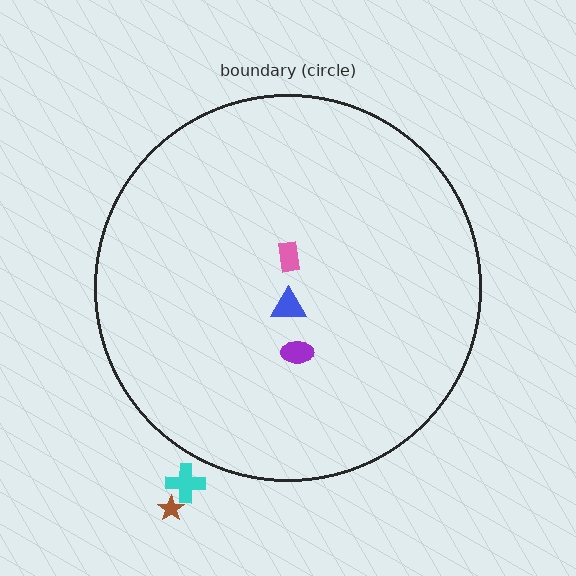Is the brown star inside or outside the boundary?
Outside.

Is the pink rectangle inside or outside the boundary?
Inside.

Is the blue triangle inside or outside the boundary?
Inside.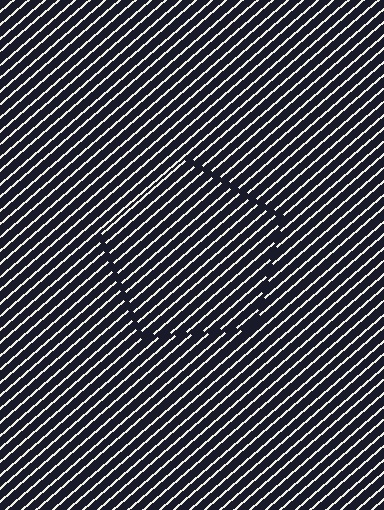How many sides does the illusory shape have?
5 sides — the line-ends trace a pentagon.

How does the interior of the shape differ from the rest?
The interior of the shape contains the same grating, shifted by half a period — the contour is defined by the phase discontinuity where line-ends from the inner and outer gratings abut.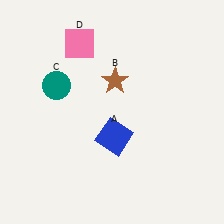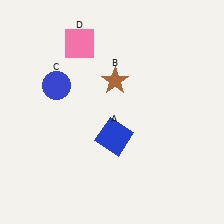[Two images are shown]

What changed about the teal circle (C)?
In Image 1, C is teal. In Image 2, it changed to blue.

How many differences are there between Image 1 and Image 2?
There is 1 difference between the two images.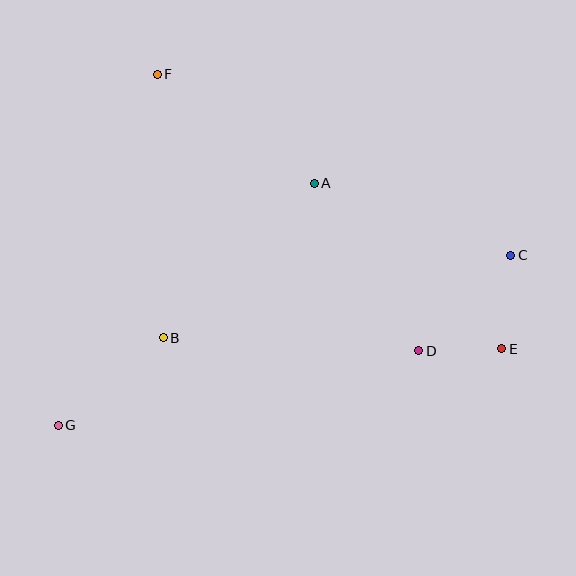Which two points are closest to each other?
Points D and E are closest to each other.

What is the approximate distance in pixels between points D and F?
The distance between D and F is approximately 380 pixels.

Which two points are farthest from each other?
Points C and G are farthest from each other.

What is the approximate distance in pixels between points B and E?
The distance between B and E is approximately 338 pixels.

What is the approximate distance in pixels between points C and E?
The distance between C and E is approximately 94 pixels.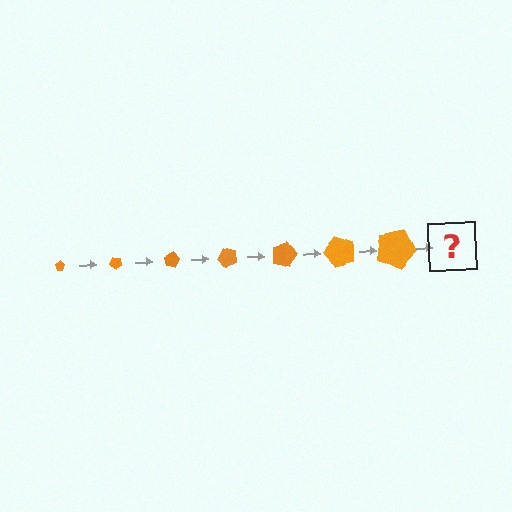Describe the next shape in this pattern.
It should be a pentagon, larger than the previous one and rotated 280 degrees from the start.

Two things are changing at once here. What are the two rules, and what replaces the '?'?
The two rules are that the pentagon grows larger each step and it rotates 40 degrees each step. The '?' should be a pentagon, larger than the previous one and rotated 280 degrees from the start.